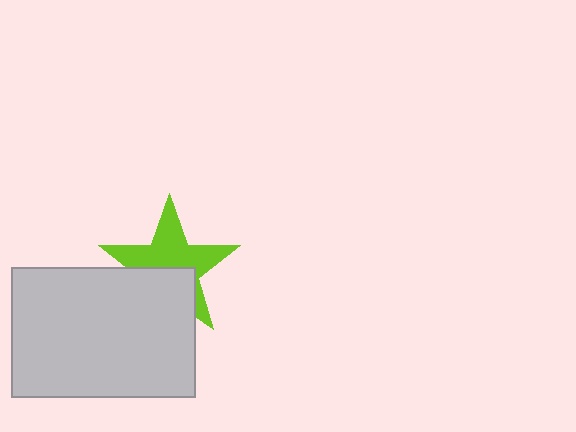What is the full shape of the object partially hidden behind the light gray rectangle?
The partially hidden object is a lime star.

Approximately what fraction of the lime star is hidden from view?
Roughly 39% of the lime star is hidden behind the light gray rectangle.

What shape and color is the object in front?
The object in front is a light gray rectangle.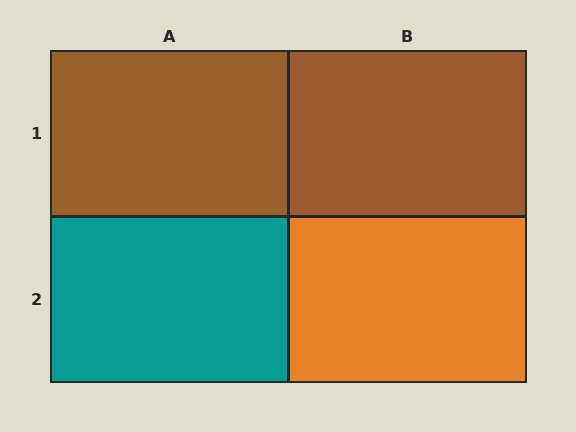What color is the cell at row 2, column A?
Teal.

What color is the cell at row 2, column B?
Orange.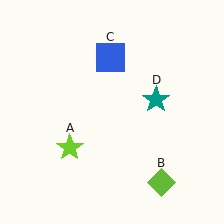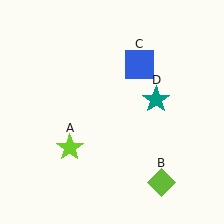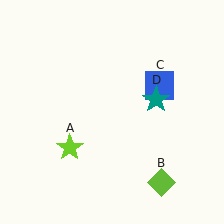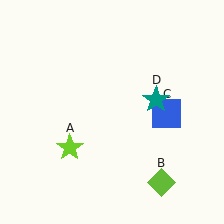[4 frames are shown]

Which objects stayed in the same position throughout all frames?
Lime star (object A) and lime diamond (object B) and teal star (object D) remained stationary.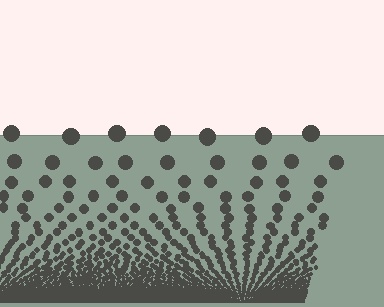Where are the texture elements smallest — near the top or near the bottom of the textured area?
Near the bottom.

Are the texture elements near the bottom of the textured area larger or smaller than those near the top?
Smaller. The gradient is inverted — elements near the bottom are smaller and denser.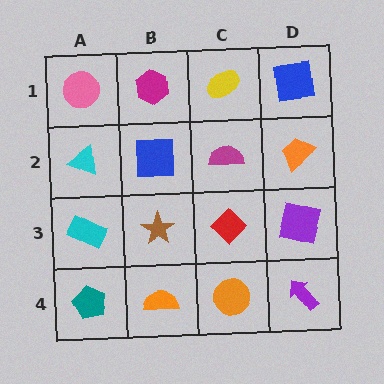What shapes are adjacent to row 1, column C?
A magenta semicircle (row 2, column C), a magenta hexagon (row 1, column B), a blue square (row 1, column D).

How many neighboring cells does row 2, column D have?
3.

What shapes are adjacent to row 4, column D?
A purple square (row 3, column D), an orange circle (row 4, column C).